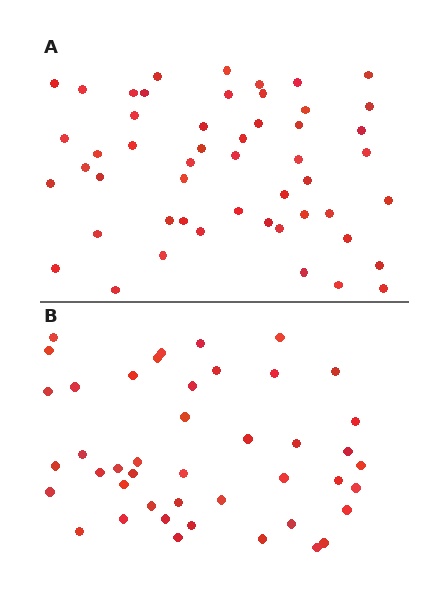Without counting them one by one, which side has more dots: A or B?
Region A (the top region) has more dots.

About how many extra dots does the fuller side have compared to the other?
Region A has roughly 8 or so more dots than region B.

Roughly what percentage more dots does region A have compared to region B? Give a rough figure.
About 15% more.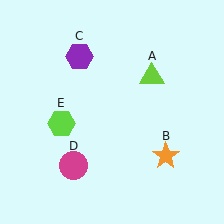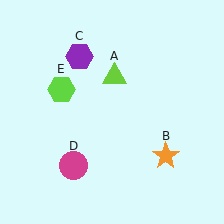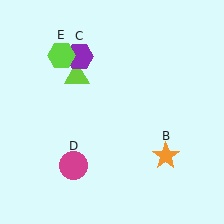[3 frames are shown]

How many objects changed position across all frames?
2 objects changed position: lime triangle (object A), lime hexagon (object E).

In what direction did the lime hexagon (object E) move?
The lime hexagon (object E) moved up.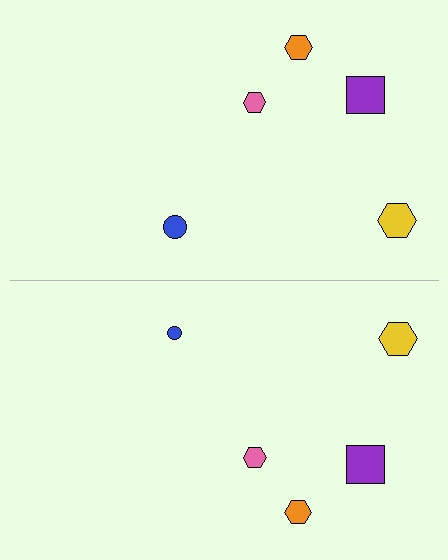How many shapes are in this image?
There are 10 shapes in this image.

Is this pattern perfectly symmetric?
No, the pattern is not perfectly symmetric. The blue circle on the bottom side has a different size than its mirror counterpart.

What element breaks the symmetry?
The blue circle on the bottom side has a different size than its mirror counterpart.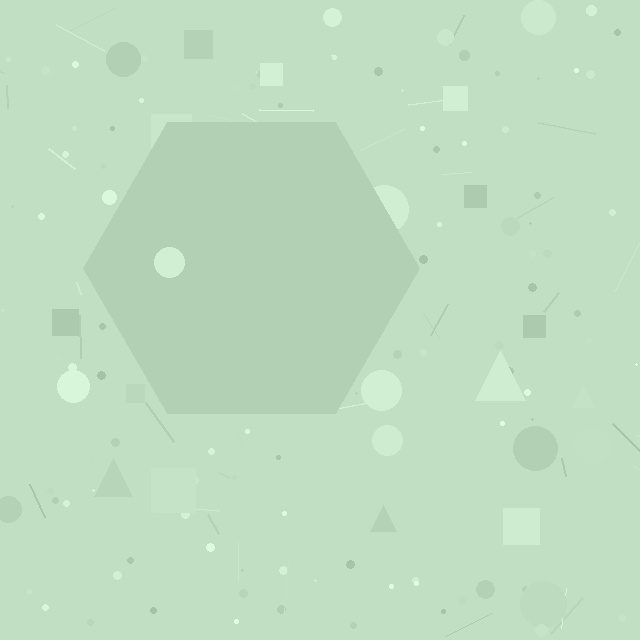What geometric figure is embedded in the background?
A hexagon is embedded in the background.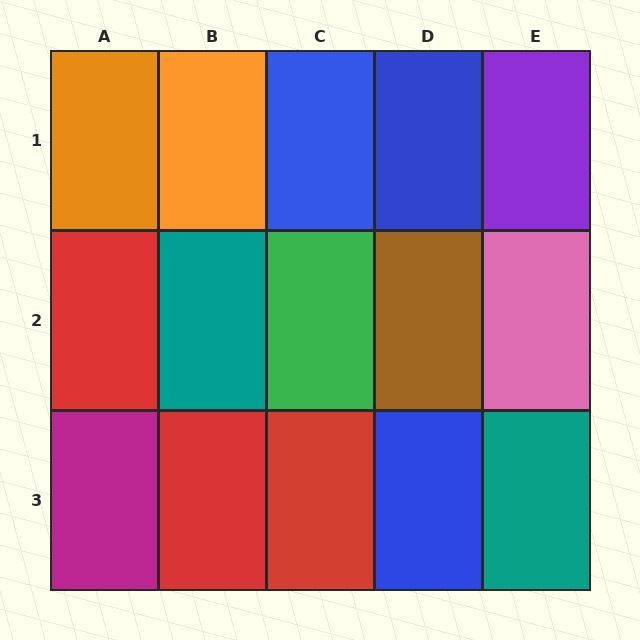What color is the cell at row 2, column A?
Red.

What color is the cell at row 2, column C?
Green.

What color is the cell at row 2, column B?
Teal.